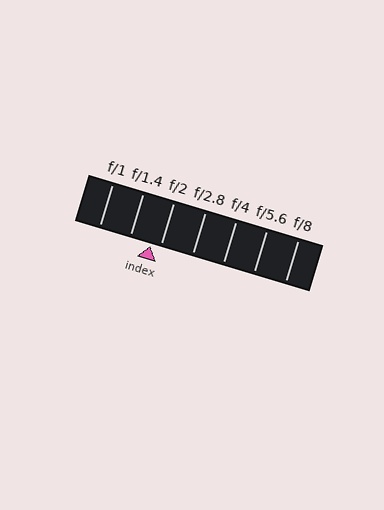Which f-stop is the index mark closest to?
The index mark is closest to f/2.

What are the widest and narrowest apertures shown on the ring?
The widest aperture shown is f/1 and the narrowest is f/8.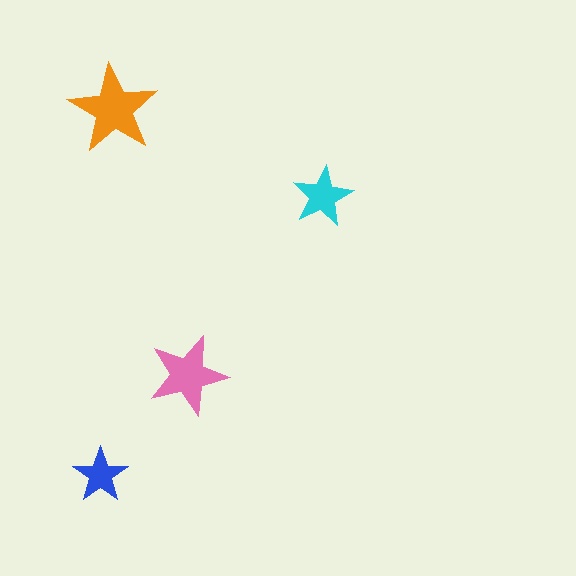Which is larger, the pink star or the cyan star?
The pink one.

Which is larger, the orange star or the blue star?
The orange one.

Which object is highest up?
The orange star is topmost.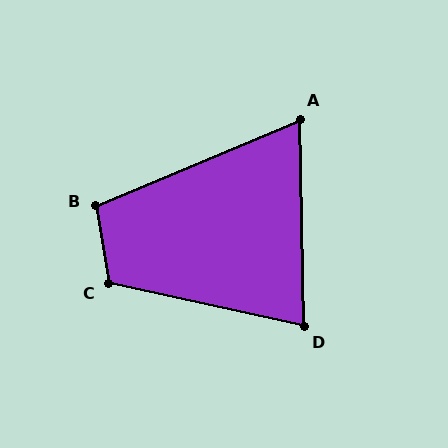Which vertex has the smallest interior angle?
A, at approximately 68 degrees.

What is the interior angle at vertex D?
Approximately 77 degrees (acute).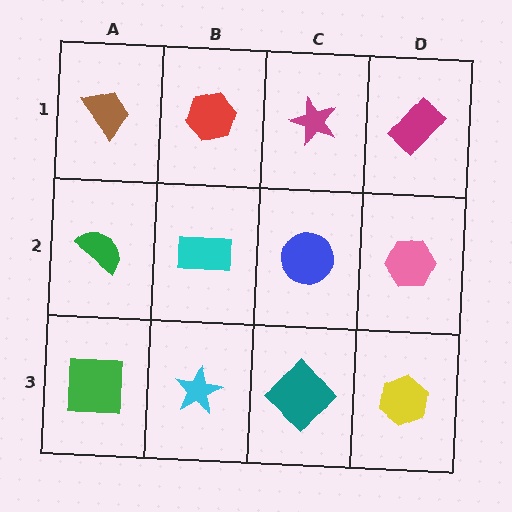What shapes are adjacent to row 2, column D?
A magenta rectangle (row 1, column D), a yellow hexagon (row 3, column D), a blue circle (row 2, column C).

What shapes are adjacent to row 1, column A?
A green semicircle (row 2, column A), a red hexagon (row 1, column B).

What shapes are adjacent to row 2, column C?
A magenta star (row 1, column C), a teal diamond (row 3, column C), a cyan rectangle (row 2, column B), a pink hexagon (row 2, column D).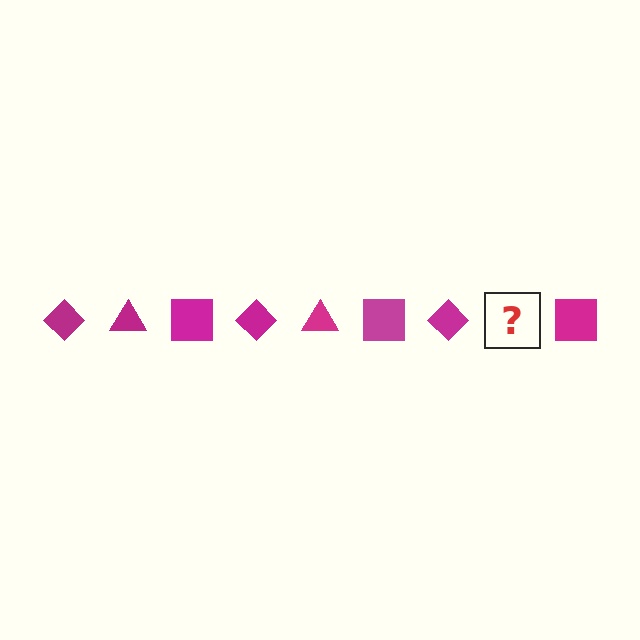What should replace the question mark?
The question mark should be replaced with a magenta triangle.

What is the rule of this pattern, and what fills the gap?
The rule is that the pattern cycles through diamond, triangle, square shapes in magenta. The gap should be filled with a magenta triangle.